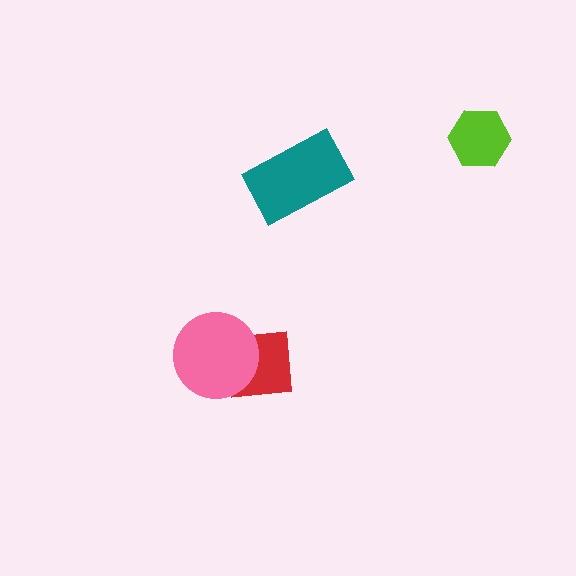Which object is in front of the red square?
The pink circle is in front of the red square.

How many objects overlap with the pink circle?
1 object overlaps with the pink circle.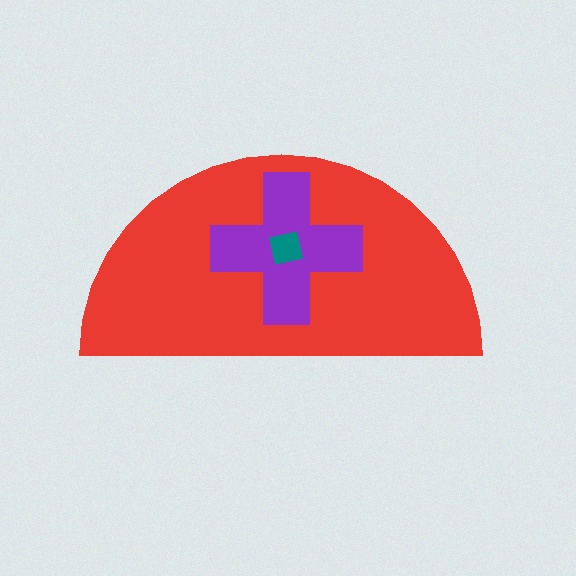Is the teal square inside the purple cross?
Yes.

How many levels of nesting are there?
3.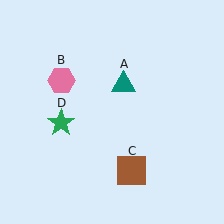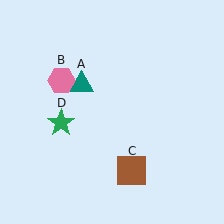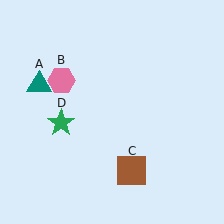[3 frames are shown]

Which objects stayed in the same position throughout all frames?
Pink hexagon (object B) and brown square (object C) and green star (object D) remained stationary.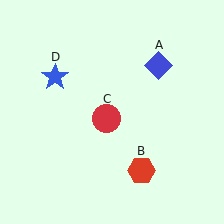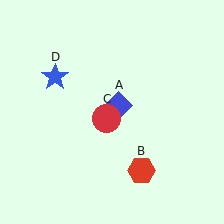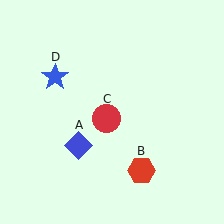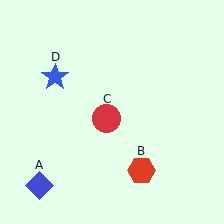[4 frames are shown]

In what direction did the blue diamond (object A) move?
The blue diamond (object A) moved down and to the left.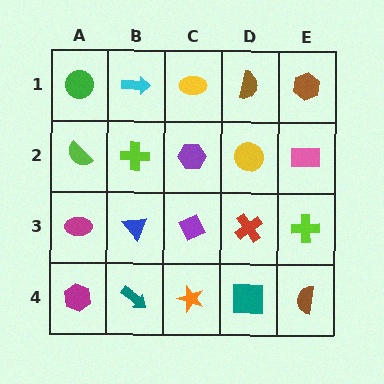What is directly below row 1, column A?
A lime semicircle.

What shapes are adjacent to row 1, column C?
A purple hexagon (row 2, column C), a cyan arrow (row 1, column B), a brown semicircle (row 1, column D).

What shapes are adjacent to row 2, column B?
A cyan arrow (row 1, column B), a blue triangle (row 3, column B), a lime semicircle (row 2, column A), a purple hexagon (row 2, column C).